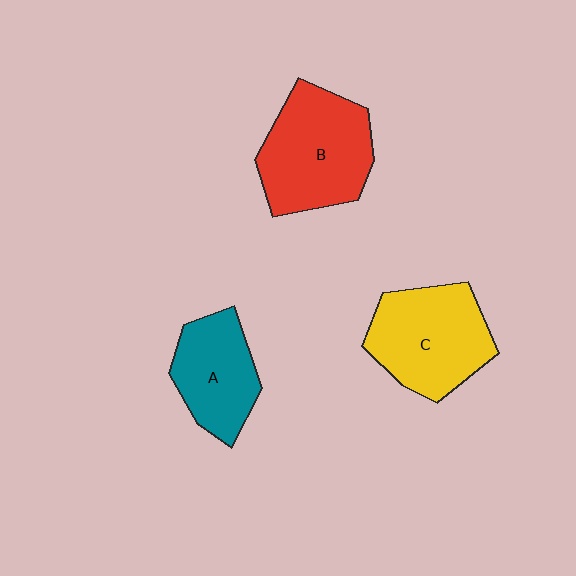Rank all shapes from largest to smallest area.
From largest to smallest: B (red), C (yellow), A (teal).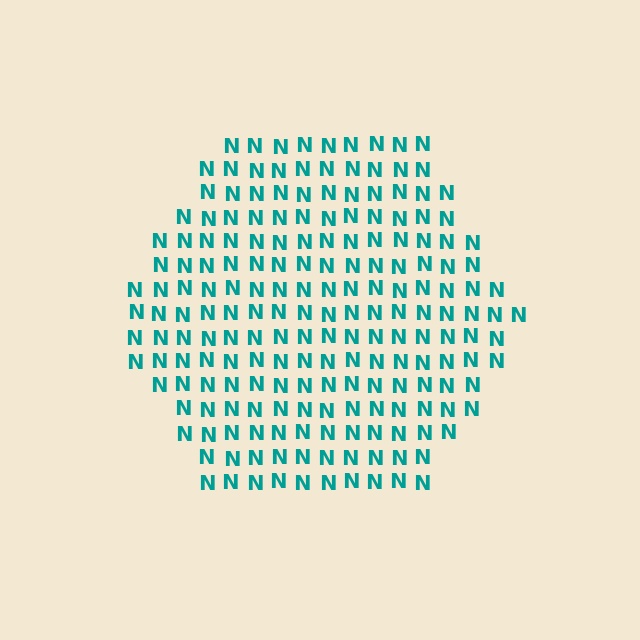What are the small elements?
The small elements are letter N's.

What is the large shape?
The large shape is a hexagon.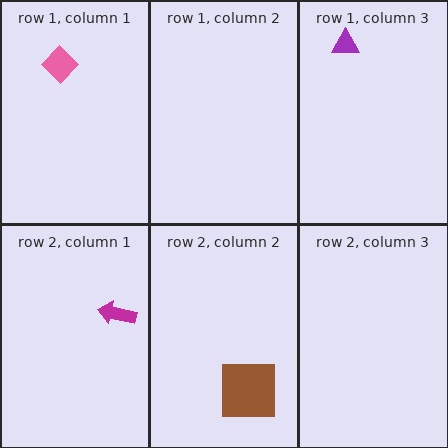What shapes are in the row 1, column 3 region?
The purple triangle.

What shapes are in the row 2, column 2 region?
The brown square.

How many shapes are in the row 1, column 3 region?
1.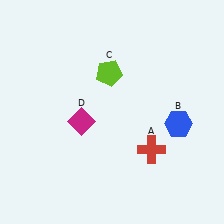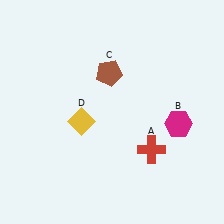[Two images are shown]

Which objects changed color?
B changed from blue to magenta. C changed from lime to brown. D changed from magenta to yellow.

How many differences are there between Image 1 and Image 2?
There are 3 differences between the two images.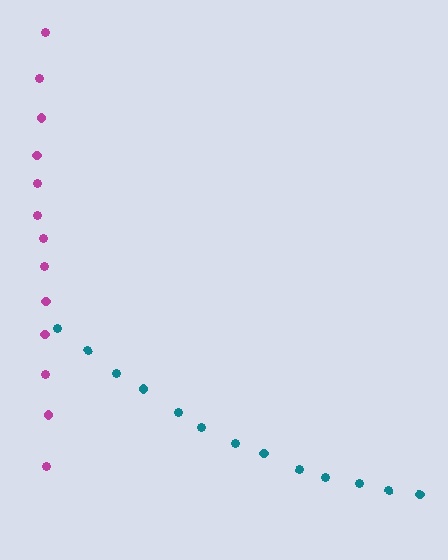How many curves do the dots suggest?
There are 2 distinct paths.